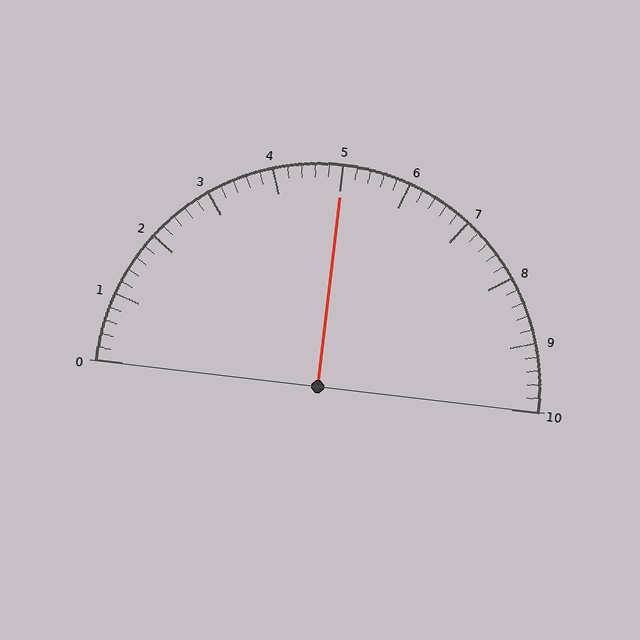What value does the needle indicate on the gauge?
The needle indicates approximately 5.0.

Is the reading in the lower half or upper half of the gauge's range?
The reading is in the upper half of the range (0 to 10).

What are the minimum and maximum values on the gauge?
The gauge ranges from 0 to 10.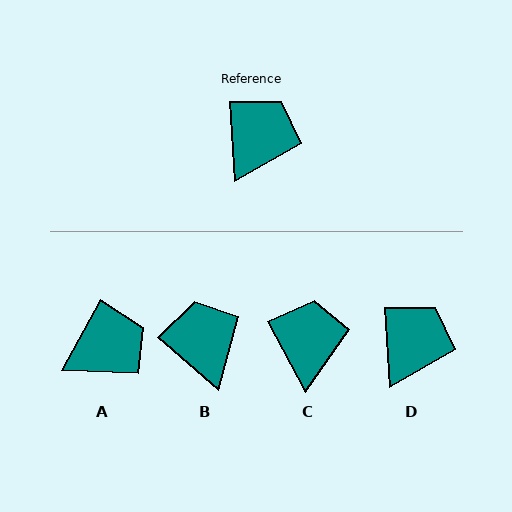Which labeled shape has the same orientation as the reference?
D.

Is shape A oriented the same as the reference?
No, it is off by about 32 degrees.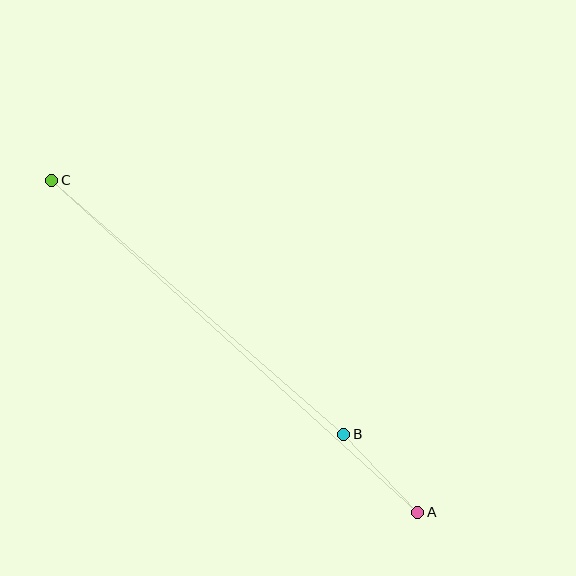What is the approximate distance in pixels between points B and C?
The distance between B and C is approximately 387 pixels.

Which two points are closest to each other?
Points A and B are closest to each other.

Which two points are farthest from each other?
Points A and C are farthest from each other.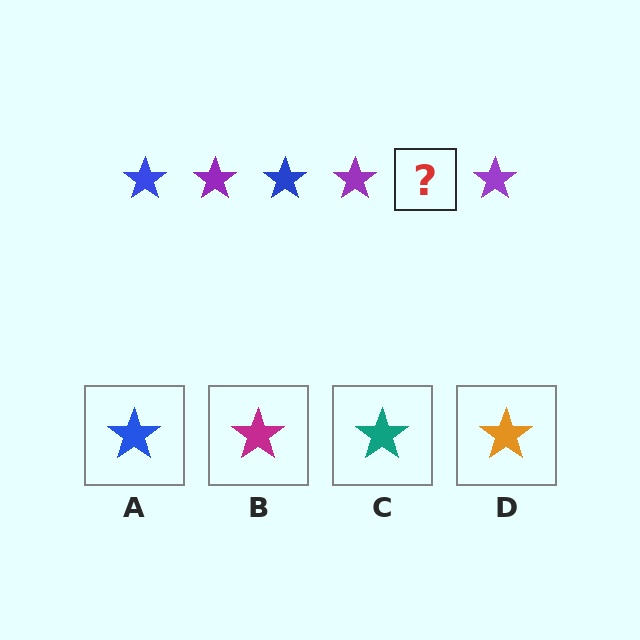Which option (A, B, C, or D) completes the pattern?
A.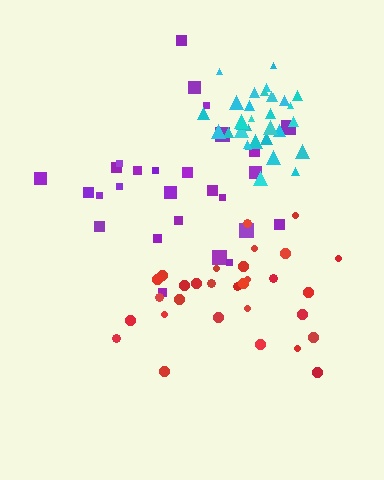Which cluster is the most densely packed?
Cyan.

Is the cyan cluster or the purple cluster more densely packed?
Cyan.